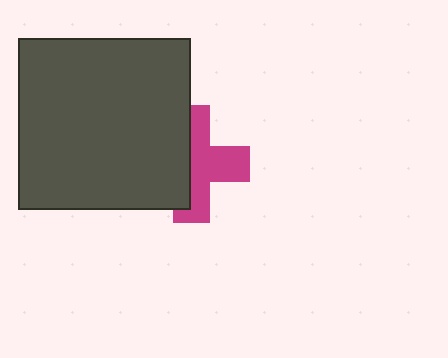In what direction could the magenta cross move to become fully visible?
The magenta cross could move right. That would shift it out from behind the dark gray square entirely.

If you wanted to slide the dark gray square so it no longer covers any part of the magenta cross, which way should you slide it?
Slide it left — that is the most direct way to separate the two shapes.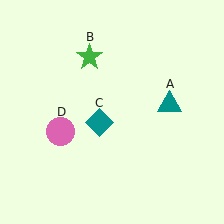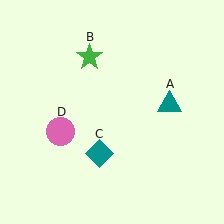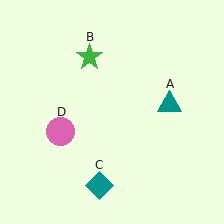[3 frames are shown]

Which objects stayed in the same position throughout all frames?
Teal triangle (object A) and green star (object B) and pink circle (object D) remained stationary.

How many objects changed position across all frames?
1 object changed position: teal diamond (object C).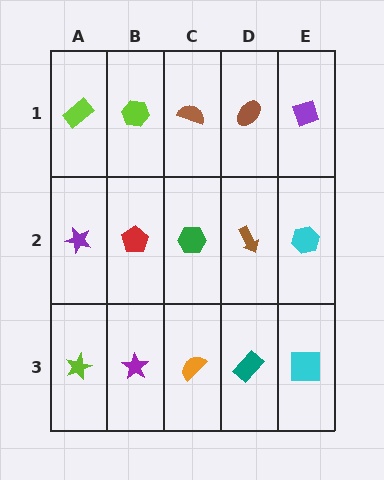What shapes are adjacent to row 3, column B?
A red pentagon (row 2, column B), a lime star (row 3, column A), an orange semicircle (row 3, column C).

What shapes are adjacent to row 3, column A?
A purple star (row 2, column A), a purple star (row 3, column B).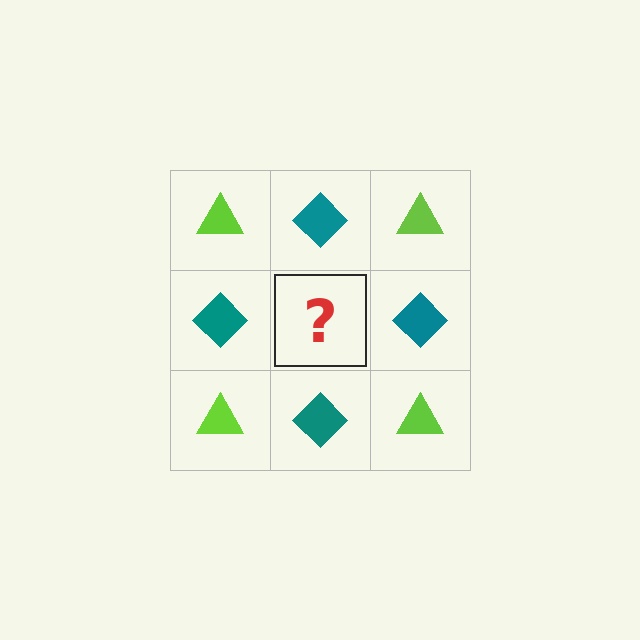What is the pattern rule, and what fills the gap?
The rule is that it alternates lime triangle and teal diamond in a checkerboard pattern. The gap should be filled with a lime triangle.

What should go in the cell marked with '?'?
The missing cell should contain a lime triangle.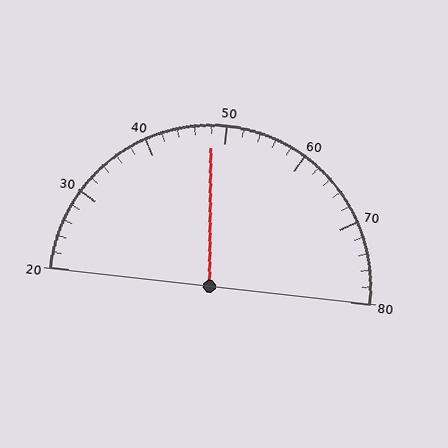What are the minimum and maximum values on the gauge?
The gauge ranges from 20 to 80.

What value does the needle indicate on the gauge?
The needle indicates approximately 48.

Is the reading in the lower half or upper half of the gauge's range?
The reading is in the lower half of the range (20 to 80).